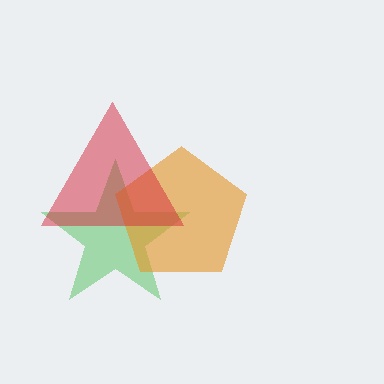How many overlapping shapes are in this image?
There are 3 overlapping shapes in the image.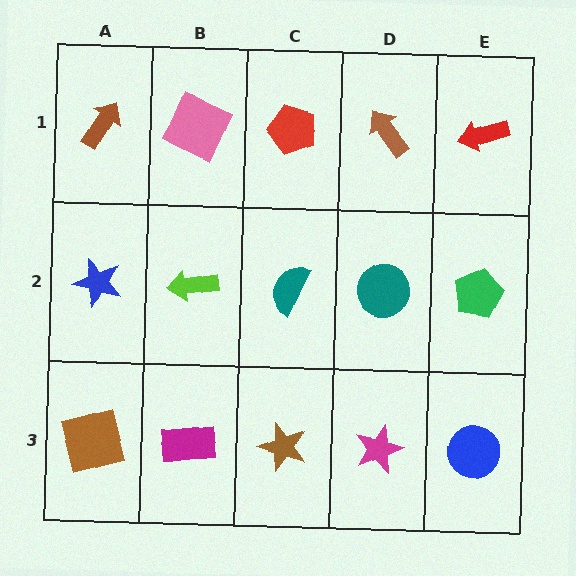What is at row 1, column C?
A red pentagon.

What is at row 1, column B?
A pink square.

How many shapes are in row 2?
5 shapes.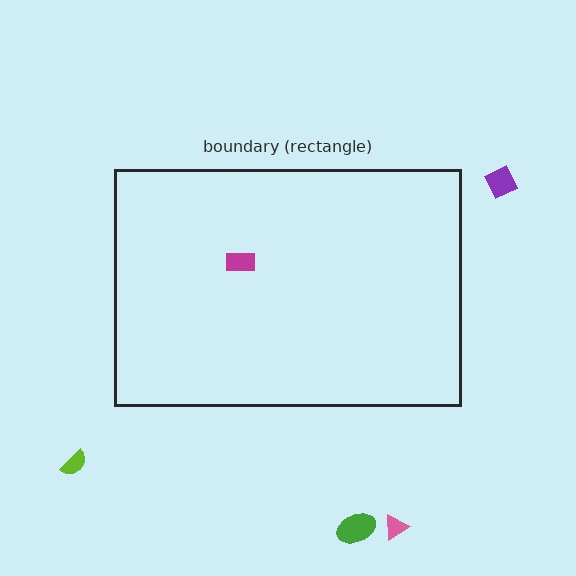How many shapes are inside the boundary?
1 inside, 4 outside.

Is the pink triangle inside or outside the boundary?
Outside.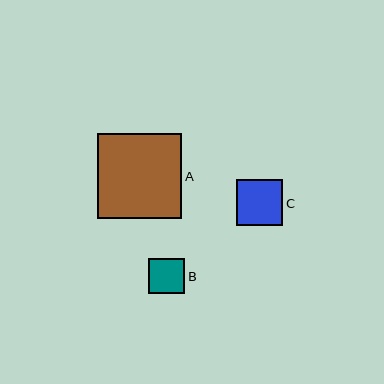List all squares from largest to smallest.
From largest to smallest: A, C, B.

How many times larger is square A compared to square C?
Square A is approximately 1.8 times the size of square C.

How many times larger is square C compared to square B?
Square C is approximately 1.3 times the size of square B.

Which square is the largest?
Square A is the largest with a size of approximately 85 pixels.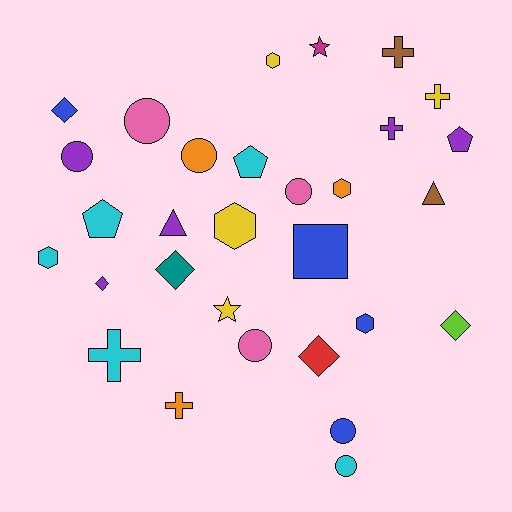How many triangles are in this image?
There are 2 triangles.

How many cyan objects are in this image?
There are 5 cyan objects.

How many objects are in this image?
There are 30 objects.